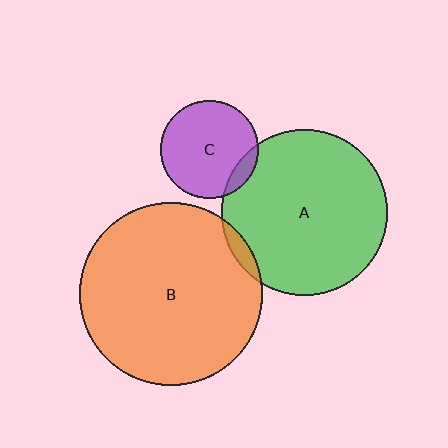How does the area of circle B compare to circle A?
Approximately 1.2 times.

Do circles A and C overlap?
Yes.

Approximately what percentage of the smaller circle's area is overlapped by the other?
Approximately 10%.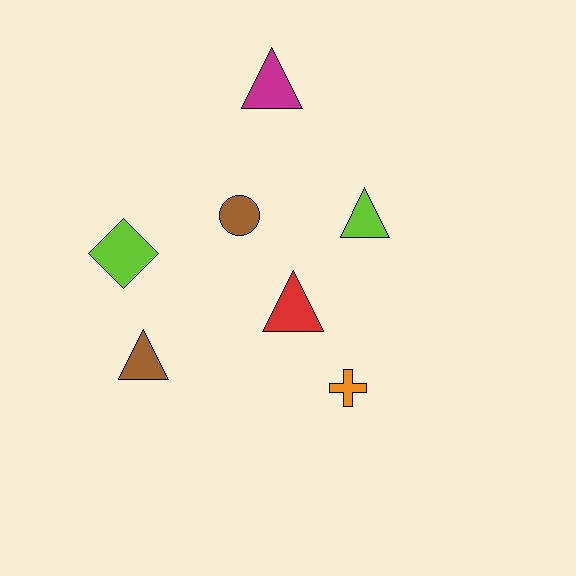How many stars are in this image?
There are no stars.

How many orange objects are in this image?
There is 1 orange object.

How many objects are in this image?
There are 7 objects.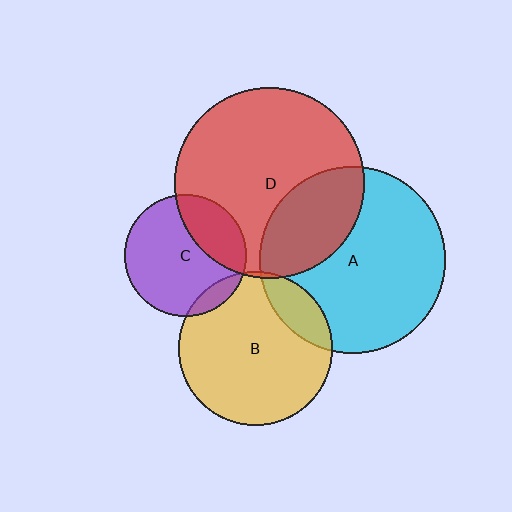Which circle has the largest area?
Circle D (red).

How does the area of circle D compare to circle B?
Approximately 1.5 times.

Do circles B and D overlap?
Yes.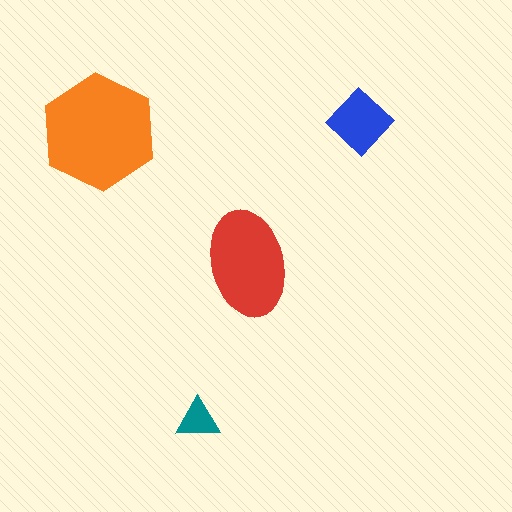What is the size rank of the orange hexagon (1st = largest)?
1st.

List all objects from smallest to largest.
The teal triangle, the blue diamond, the red ellipse, the orange hexagon.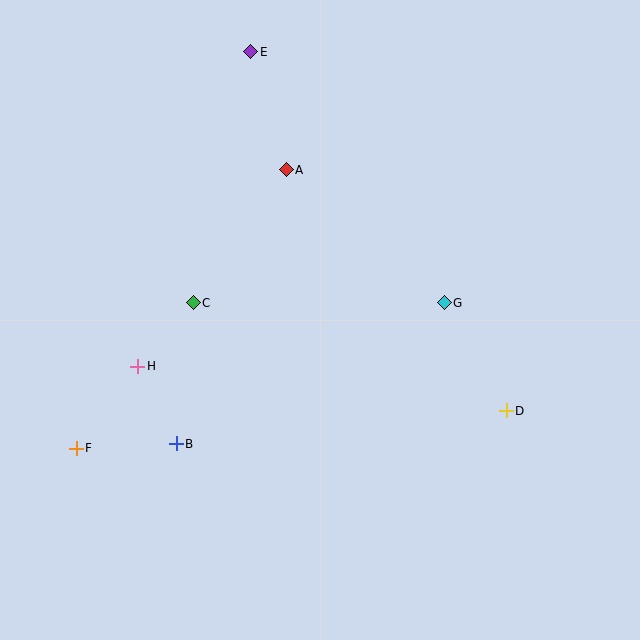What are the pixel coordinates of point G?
Point G is at (444, 303).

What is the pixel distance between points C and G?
The distance between C and G is 251 pixels.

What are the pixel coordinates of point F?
Point F is at (76, 448).